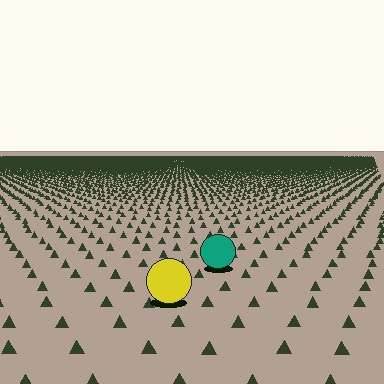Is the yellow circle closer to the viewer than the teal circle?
Yes. The yellow circle is closer — you can tell from the texture gradient: the ground texture is coarser near it.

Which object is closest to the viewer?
The yellow circle is closest. The texture marks near it are larger and more spread out.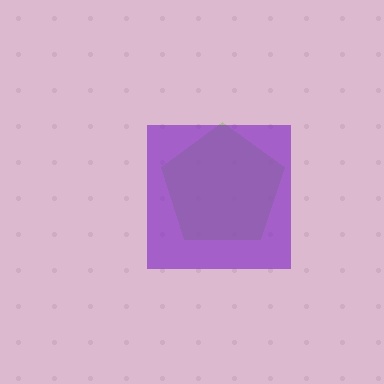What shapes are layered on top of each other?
The layered shapes are: a lime pentagon, a purple square.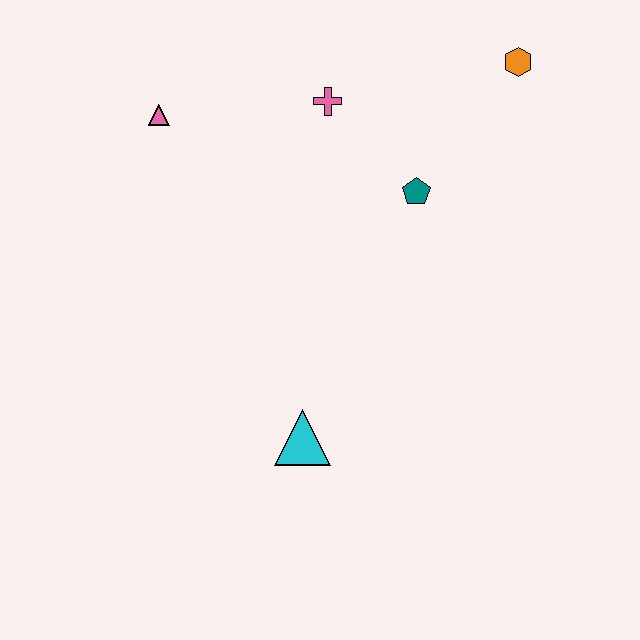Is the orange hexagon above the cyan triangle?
Yes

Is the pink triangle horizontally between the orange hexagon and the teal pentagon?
No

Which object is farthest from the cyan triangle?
The orange hexagon is farthest from the cyan triangle.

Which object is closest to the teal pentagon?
The pink cross is closest to the teal pentagon.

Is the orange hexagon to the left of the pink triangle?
No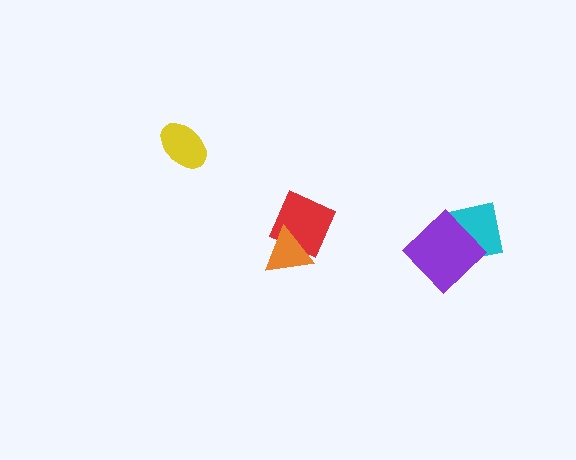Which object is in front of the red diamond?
The orange triangle is in front of the red diamond.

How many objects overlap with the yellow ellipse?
0 objects overlap with the yellow ellipse.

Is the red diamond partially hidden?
Yes, it is partially covered by another shape.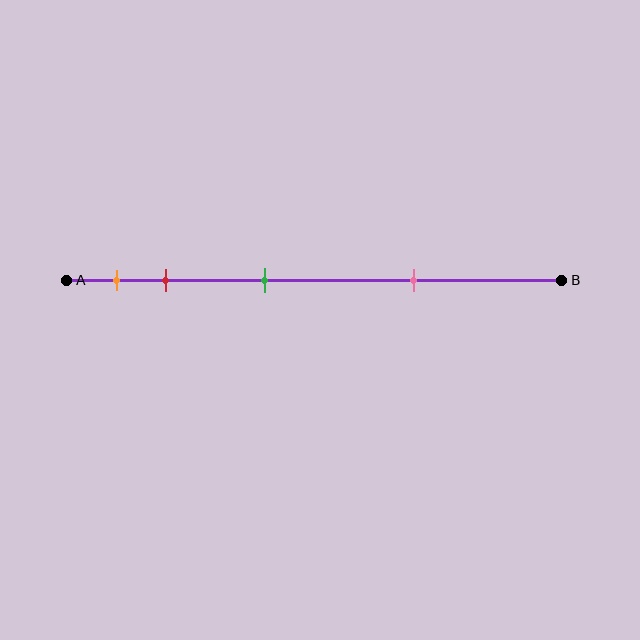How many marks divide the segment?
There are 4 marks dividing the segment.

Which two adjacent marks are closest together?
The orange and red marks are the closest adjacent pair.